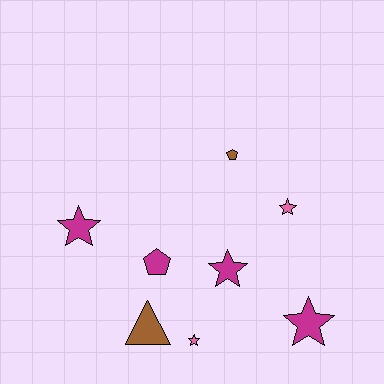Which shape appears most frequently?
Star, with 5 objects.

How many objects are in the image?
There are 8 objects.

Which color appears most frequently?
Magenta, with 4 objects.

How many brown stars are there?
There are no brown stars.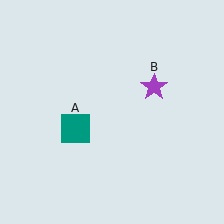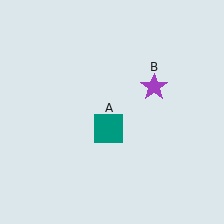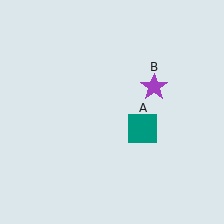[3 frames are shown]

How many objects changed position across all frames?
1 object changed position: teal square (object A).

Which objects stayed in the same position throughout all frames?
Purple star (object B) remained stationary.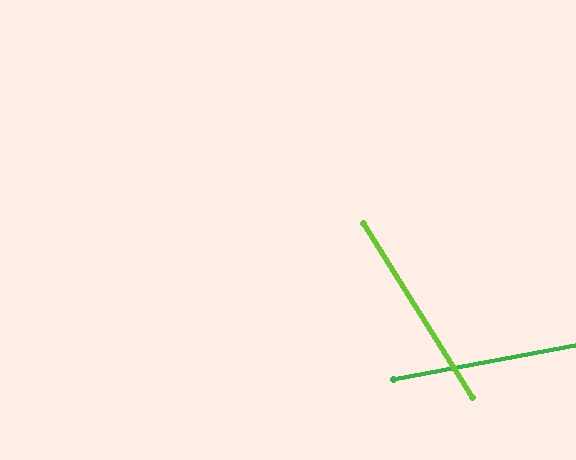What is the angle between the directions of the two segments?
Approximately 68 degrees.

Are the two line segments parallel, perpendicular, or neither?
Neither parallel nor perpendicular — they differ by about 68°.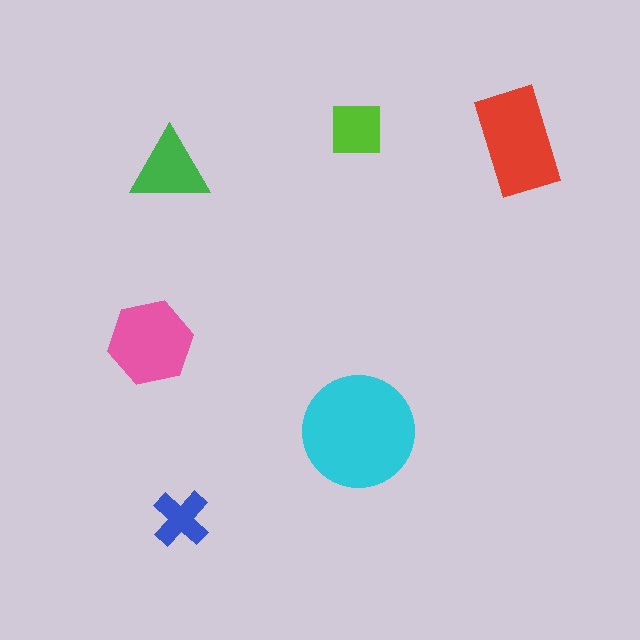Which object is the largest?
The cyan circle.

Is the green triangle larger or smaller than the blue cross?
Larger.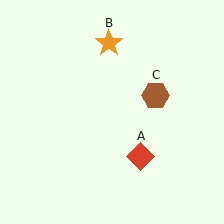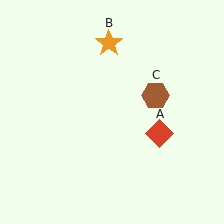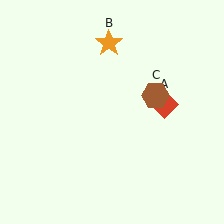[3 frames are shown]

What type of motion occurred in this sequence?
The red diamond (object A) rotated counterclockwise around the center of the scene.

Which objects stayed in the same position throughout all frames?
Orange star (object B) and brown hexagon (object C) remained stationary.